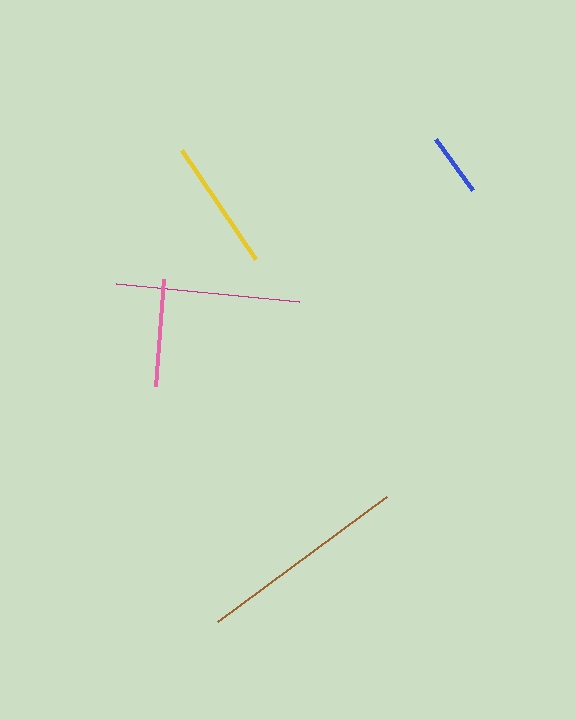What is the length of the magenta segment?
The magenta segment is approximately 184 pixels long.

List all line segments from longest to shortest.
From longest to shortest: brown, magenta, yellow, pink, blue.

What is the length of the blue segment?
The blue segment is approximately 63 pixels long.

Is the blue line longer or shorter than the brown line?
The brown line is longer than the blue line.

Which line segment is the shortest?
The blue line is the shortest at approximately 63 pixels.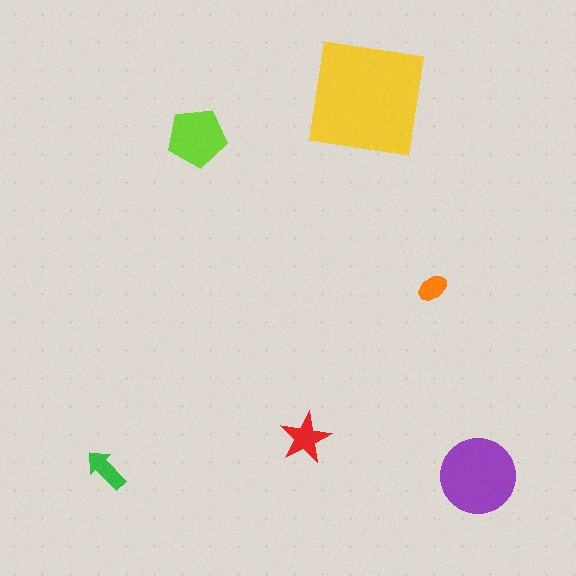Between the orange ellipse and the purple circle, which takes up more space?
The purple circle.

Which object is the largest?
The yellow square.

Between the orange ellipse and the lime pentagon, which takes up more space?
The lime pentagon.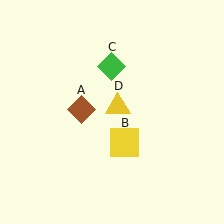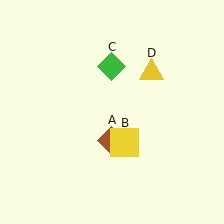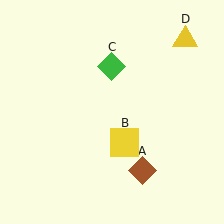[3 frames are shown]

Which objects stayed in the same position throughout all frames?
Yellow square (object B) and green diamond (object C) remained stationary.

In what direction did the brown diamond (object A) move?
The brown diamond (object A) moved down and to the right.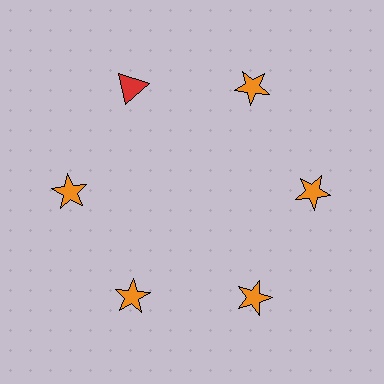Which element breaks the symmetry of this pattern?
The red triangle at roughly the 11 o'clock position breaks the symmetry. All other shapes are orange stars.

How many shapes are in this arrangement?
There are 6 shapes arranged in a ring pattern.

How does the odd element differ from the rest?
It differs in both color (red instead of orange) and shape (triangle instead of star).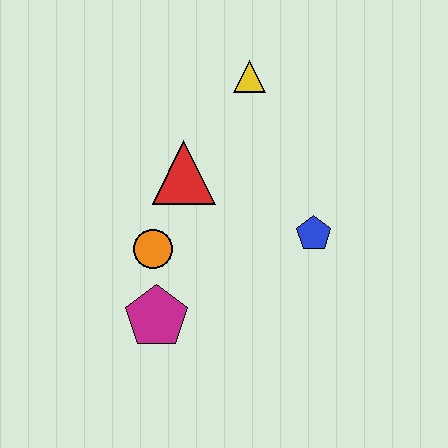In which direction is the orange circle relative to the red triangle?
The orange circle is below the red triangle.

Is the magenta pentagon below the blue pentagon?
Yes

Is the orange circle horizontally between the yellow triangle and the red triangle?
No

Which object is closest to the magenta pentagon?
The orange circle is closest to the magenta pentagon.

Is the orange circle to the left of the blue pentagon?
Yes